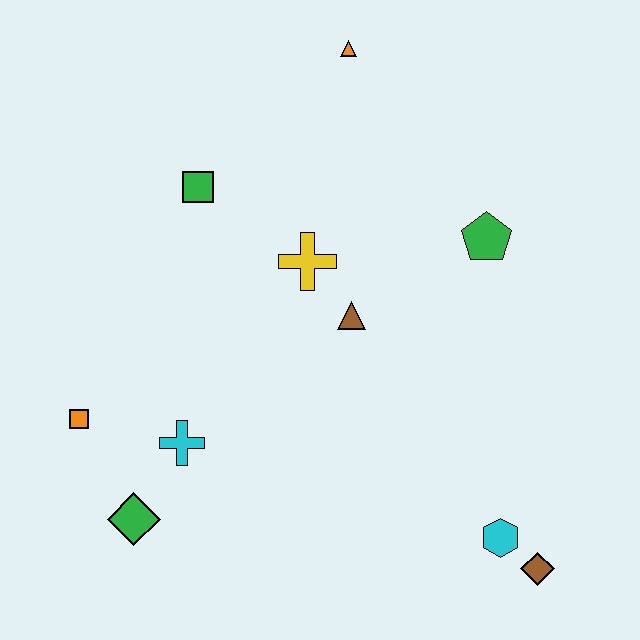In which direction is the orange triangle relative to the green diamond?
The orange triangle is above the green diamond.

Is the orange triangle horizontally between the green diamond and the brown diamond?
Yes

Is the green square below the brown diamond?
No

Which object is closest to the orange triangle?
The green square is closest to the orange triangle.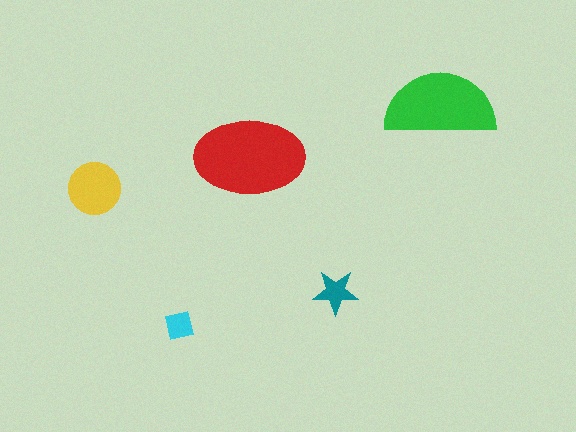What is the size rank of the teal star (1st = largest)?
4th.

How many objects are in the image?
There are 5 objects in the image.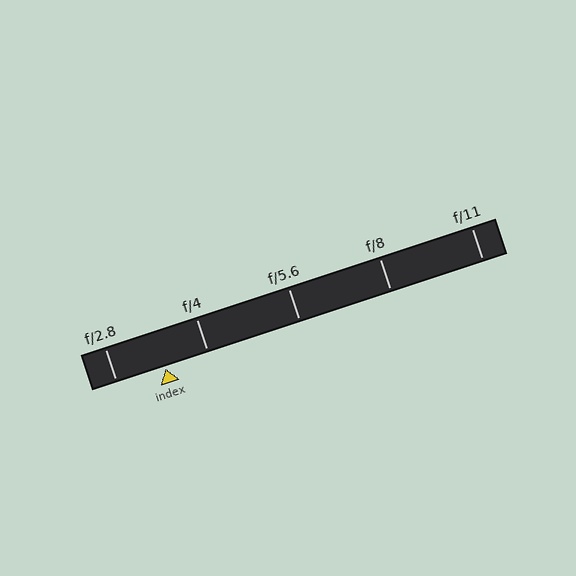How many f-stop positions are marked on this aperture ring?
There are 5 f-stop positions marked.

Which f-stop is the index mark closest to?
The index mark is closest to f/4.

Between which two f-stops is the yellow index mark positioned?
The index mark is between f/2.8 and f/4.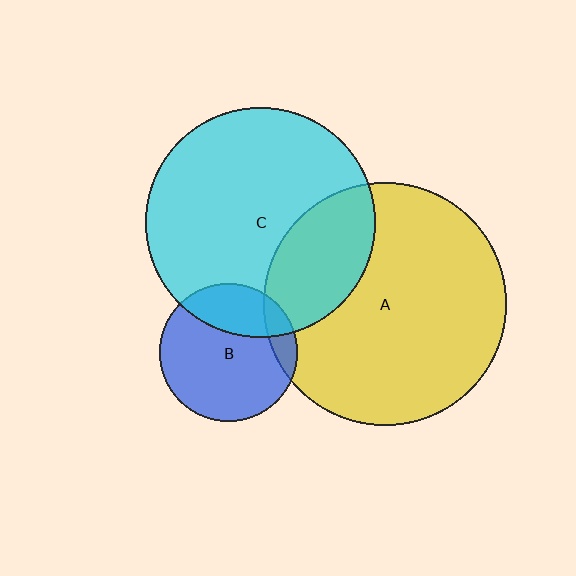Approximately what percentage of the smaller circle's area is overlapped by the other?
Approximately 25%.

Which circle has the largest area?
Circle A (yellow).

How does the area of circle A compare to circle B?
Approximately 3.1 times.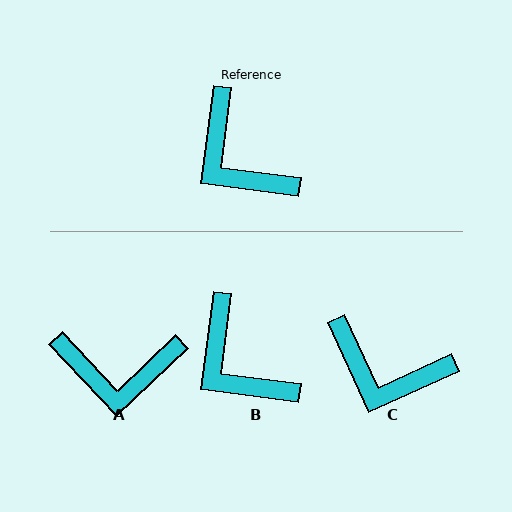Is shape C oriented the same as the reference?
No, it is off by about 32 degrees.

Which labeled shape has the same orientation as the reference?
B.